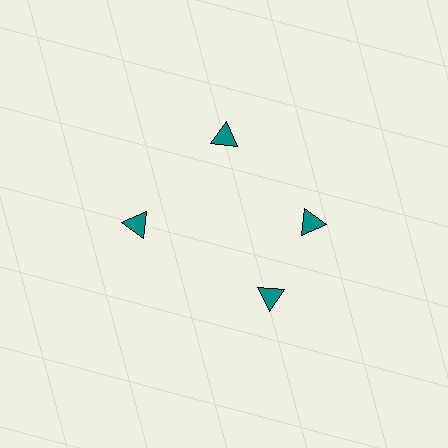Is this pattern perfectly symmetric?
No. The 4 teal triangles are arranged in a ring, but one element near the 6 o'clock position is rotated out of alignment along the ring, breaking the 4-fold rotational symmetry.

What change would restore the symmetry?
The symmetry would be restored by rotating it back into even spacing with its neighbors so that all 4 triangles sit at equal angles and equal distance from the center.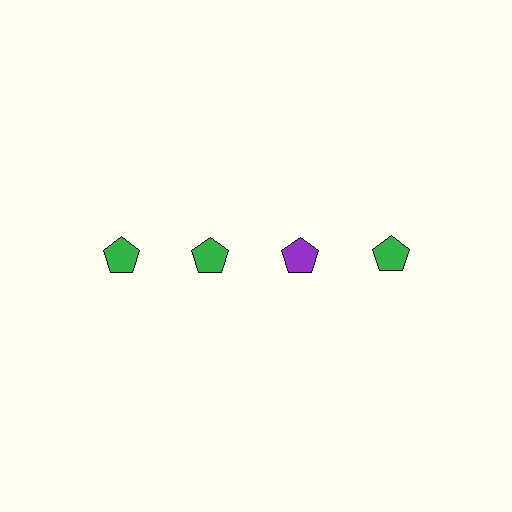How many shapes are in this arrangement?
There are 4 shapes arranged in a grid pattern.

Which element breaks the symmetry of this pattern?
The purple pentagon in the top row, center column breaks the symmetry. All other shapes are green pentagons.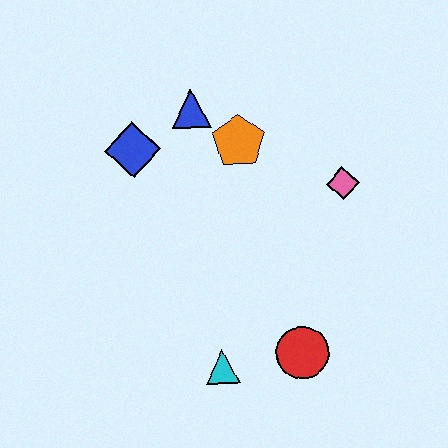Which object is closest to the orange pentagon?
The blue triangle is closest to the orange pentagon.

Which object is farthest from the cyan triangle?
The blue triangle is farthest from the cyan triangle.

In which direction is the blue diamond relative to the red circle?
The blue diamond is above the red circle.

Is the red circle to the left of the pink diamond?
Yes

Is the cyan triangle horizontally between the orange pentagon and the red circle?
No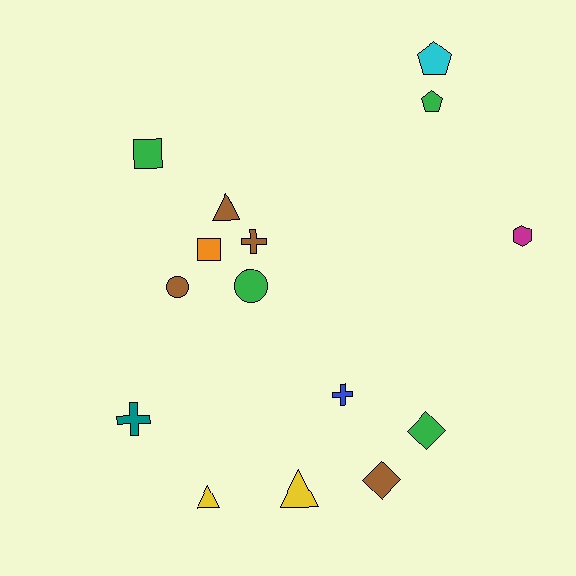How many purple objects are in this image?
There are no purple objects.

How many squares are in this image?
There are 2 squares.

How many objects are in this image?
There are 15 objects.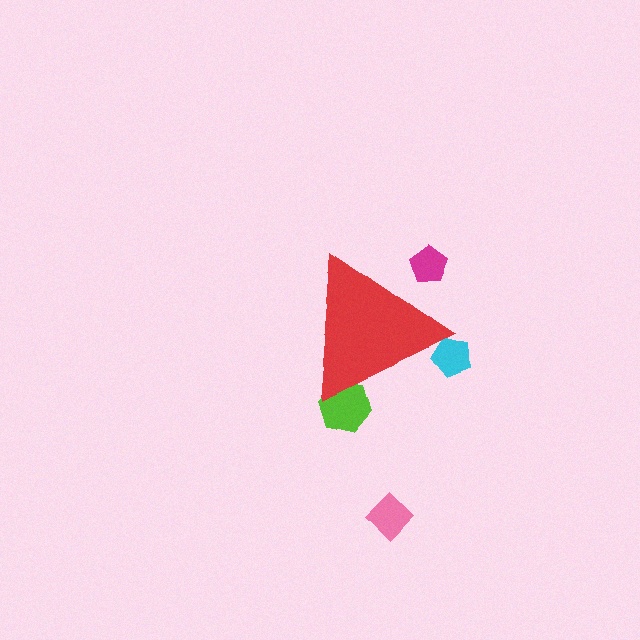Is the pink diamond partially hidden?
No, the pink diamond is fully visible.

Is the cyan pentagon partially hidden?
Yes, the cyan pentagon is partially hidden behind the red triangle.